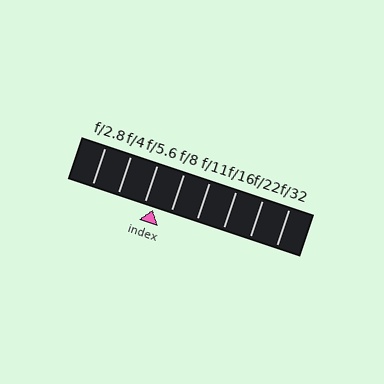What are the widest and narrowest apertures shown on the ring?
The widest aperture shown is f/2.8 and the narrowest is f/32.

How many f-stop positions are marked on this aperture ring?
There are 8 f-stop positions marked.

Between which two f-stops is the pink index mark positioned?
The index mark is between f/5.6 and f/8.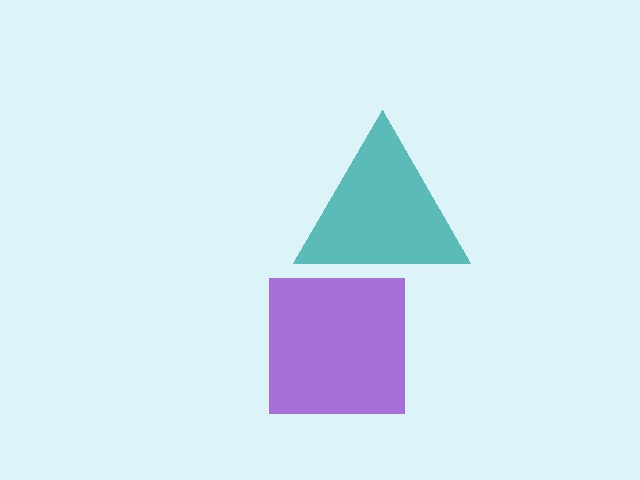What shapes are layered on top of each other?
The layered shapes are: a purple square, a teal triangle.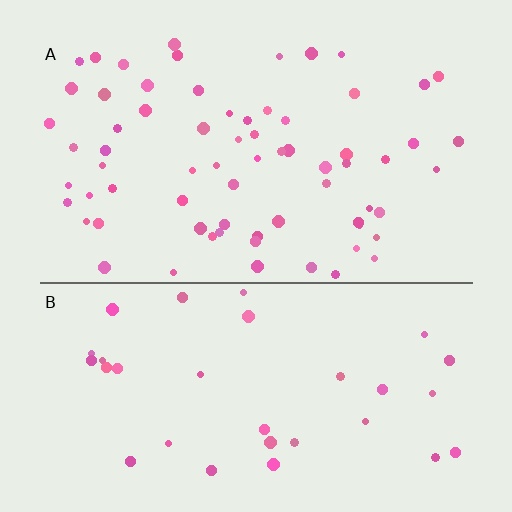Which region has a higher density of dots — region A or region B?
A (the top).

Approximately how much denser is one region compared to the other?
Approximately 2.1× — region A over region B.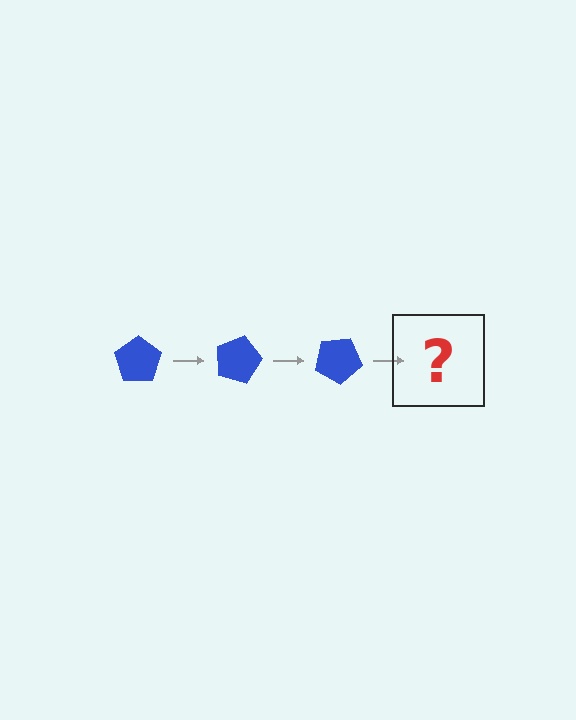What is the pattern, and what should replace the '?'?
The pattern is that the pentagon rotates 15 degrees each step. The '?' should be a blue pentagon rotated 45 degrees.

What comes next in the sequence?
The next element should be a blue pentagon rotated 45 degrees.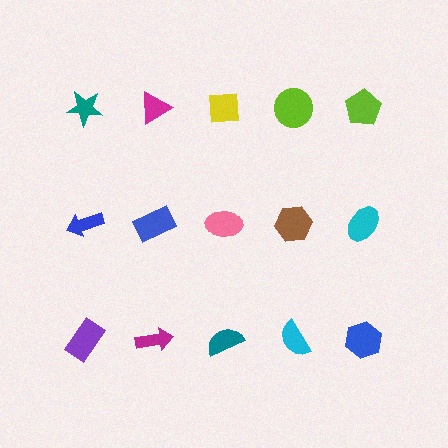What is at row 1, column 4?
A lime circle.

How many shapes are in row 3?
5 shapes.